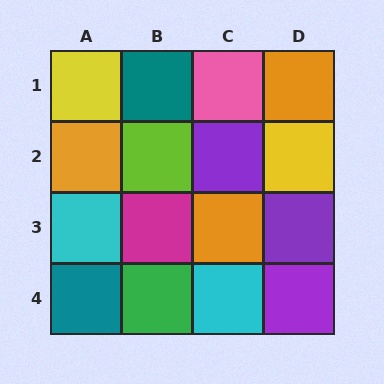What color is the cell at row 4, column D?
Purple.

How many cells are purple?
3 cells are purple.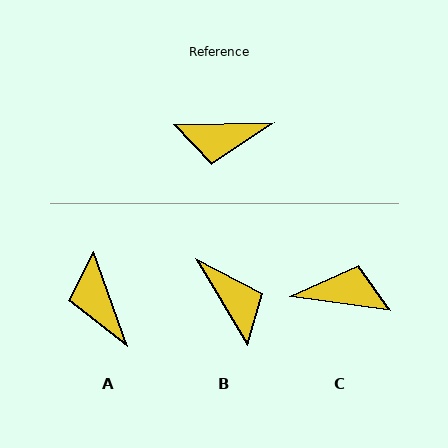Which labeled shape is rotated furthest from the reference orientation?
C, about 172 degrees away.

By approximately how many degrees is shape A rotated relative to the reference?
Approximately 71 degrees clockwise.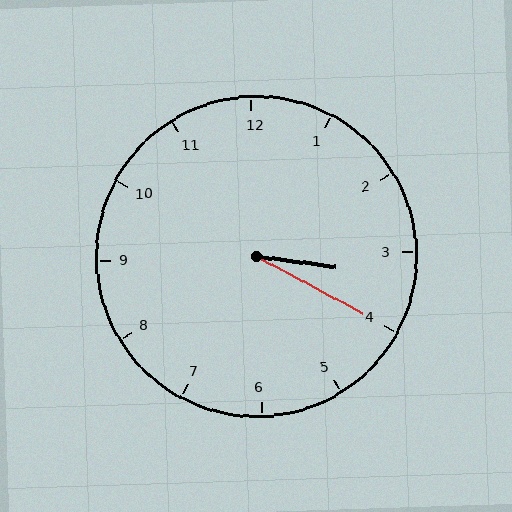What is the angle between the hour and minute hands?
Approximately 20 degrees.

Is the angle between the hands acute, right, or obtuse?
It is acute.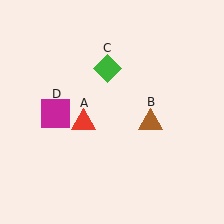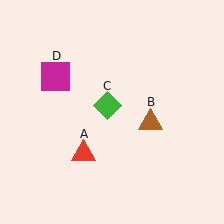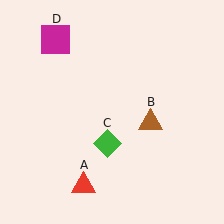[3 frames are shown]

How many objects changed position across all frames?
3 objects changed position: red triangle (object A), green diamond (object C), magenta square (object D).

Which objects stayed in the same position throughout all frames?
Brown triangle (object B) remained stationary.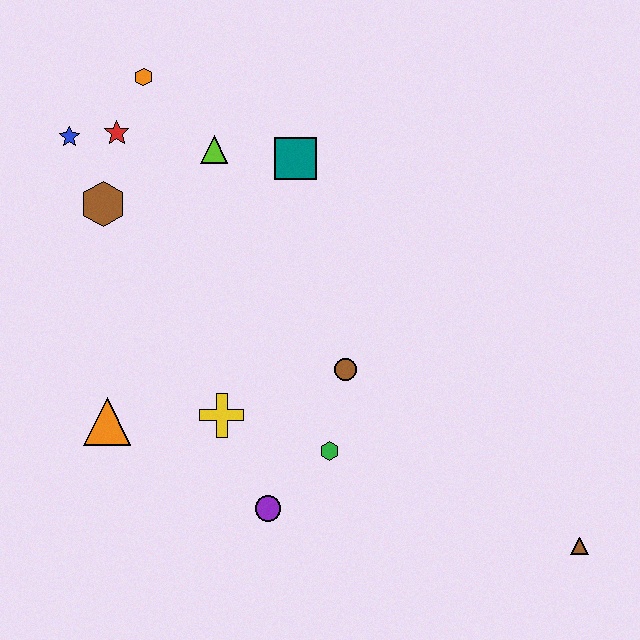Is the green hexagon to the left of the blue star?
No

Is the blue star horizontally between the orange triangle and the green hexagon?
No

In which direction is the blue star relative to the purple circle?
The blue star is above the purple circle.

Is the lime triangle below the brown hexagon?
No